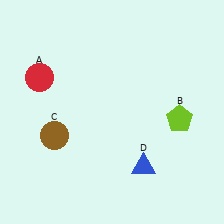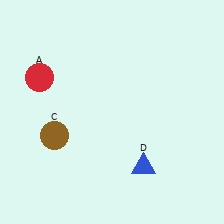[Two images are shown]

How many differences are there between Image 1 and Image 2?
There is 1 difference between the two images.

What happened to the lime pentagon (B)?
The lime pentagon (B) was removed in Image 2. It was in the bottom-right area of Image 1.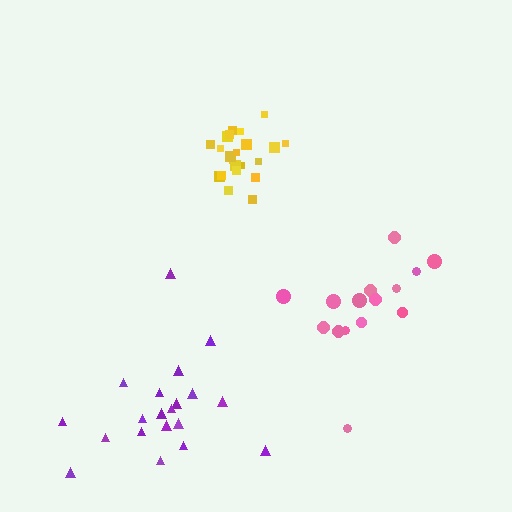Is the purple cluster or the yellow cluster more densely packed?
Yellow.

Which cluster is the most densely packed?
Yellow.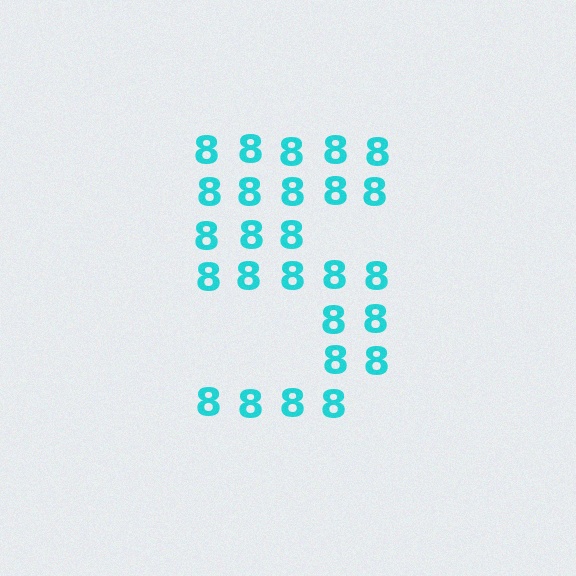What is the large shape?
The large shape is the digit 5.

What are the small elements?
The small elements are digit 8's.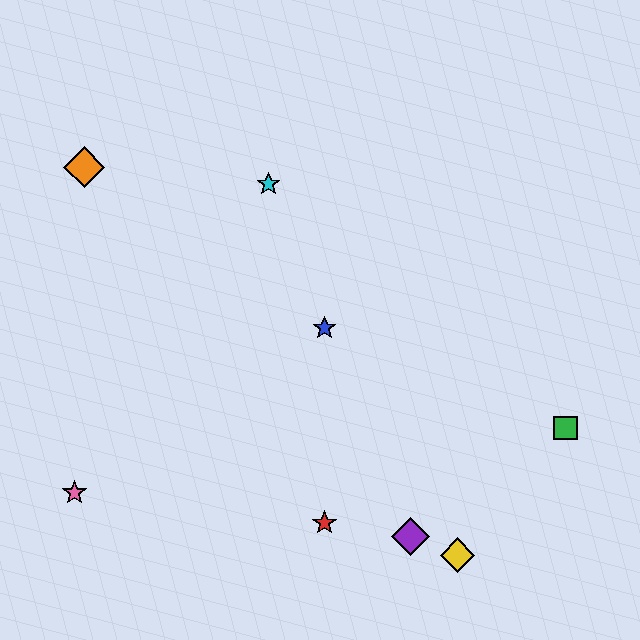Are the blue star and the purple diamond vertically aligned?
No, the blue star is at x≈325 and the purple diamond is at x≈410.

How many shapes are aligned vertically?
2 shapes (the red star, the blue star) are aligned vertically.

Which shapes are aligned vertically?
The red star, the blue star are aligned vertically.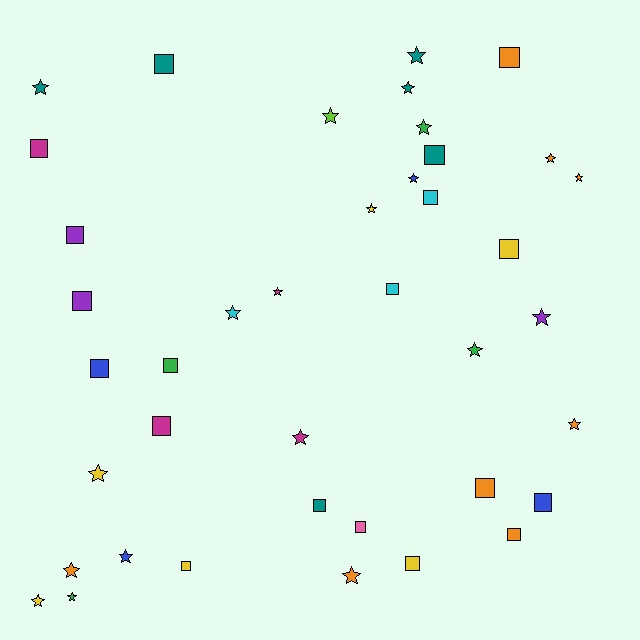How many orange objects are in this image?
There are 8 orange objects.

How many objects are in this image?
There are 40 objects.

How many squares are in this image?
There are 19 squares.